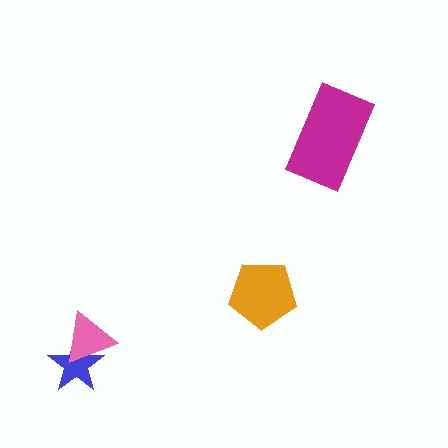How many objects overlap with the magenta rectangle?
0 objects overlap with the magenta rectangle.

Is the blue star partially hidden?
Yes, it is partially covered by another shape.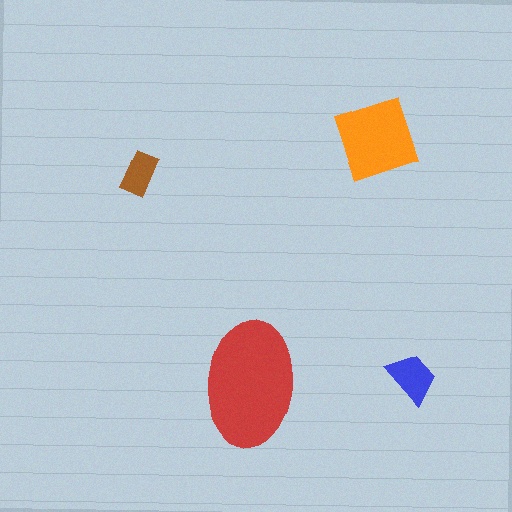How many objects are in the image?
There are 4 objects in the image.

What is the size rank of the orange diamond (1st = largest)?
2nd.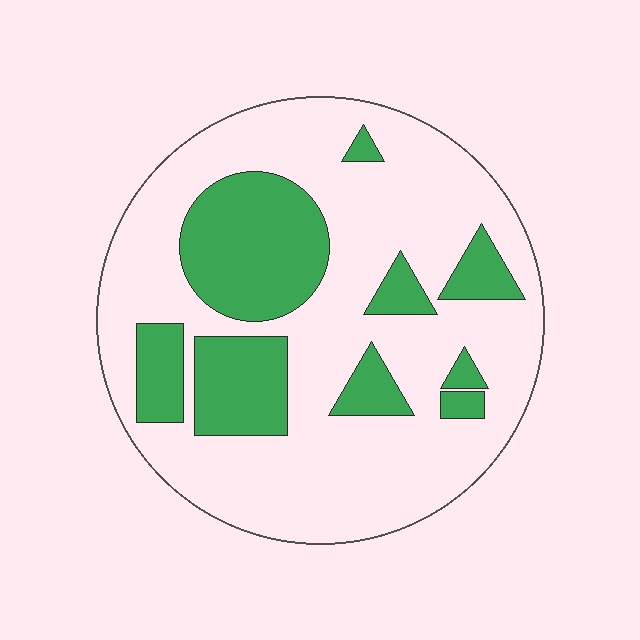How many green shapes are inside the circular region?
9.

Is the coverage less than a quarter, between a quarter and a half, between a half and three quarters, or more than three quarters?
Between a quarter and a half.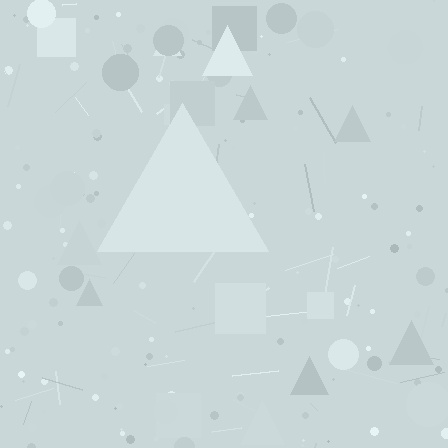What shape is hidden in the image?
A triangle is hidden in the image.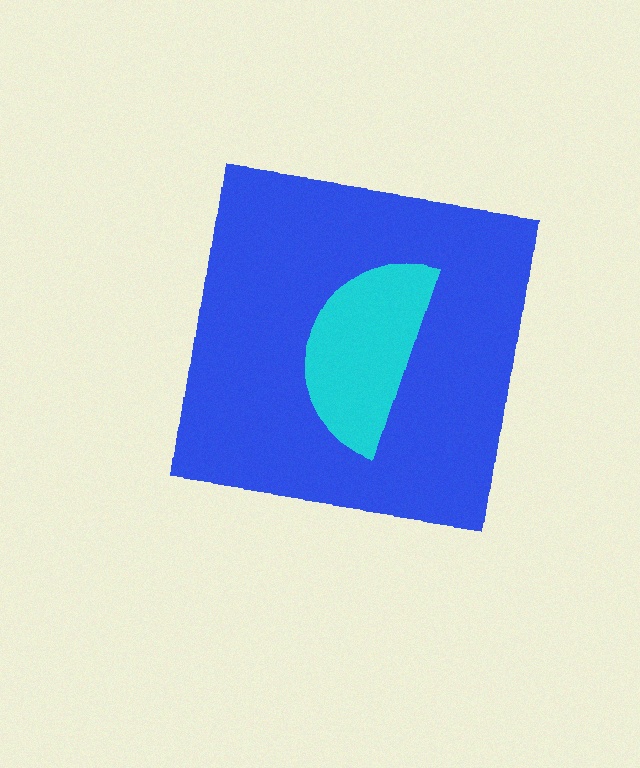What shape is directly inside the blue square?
The cyan semicircle.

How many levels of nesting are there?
2.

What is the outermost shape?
The blue square.